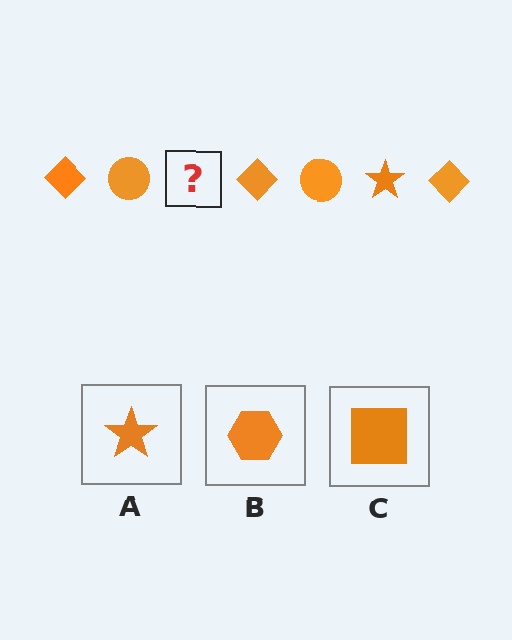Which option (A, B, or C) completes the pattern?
A.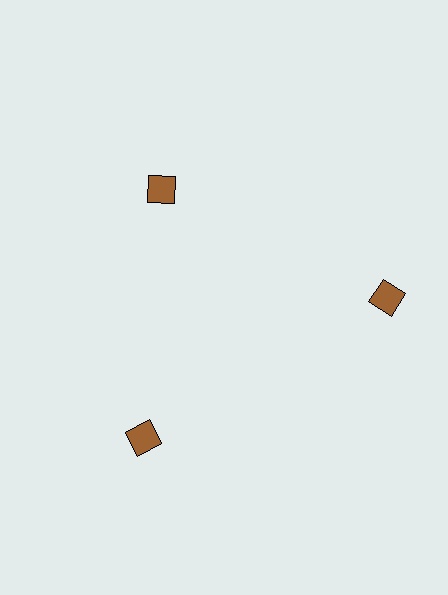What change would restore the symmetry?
The symmetry would be restored by moving it outward, back onto the ring so that all 3 squares sit at equal angles and equal distance from the center.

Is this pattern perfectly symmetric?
No. The 3 brown squares are arranged in a ring, but one element near the 11 o'clock position is pulled inward toward the center, breaking the 3-fold rotational symmetry.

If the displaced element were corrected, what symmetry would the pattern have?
It would have 3-fold rotational symmetry — the pattern would map onto itself every 120 degrees.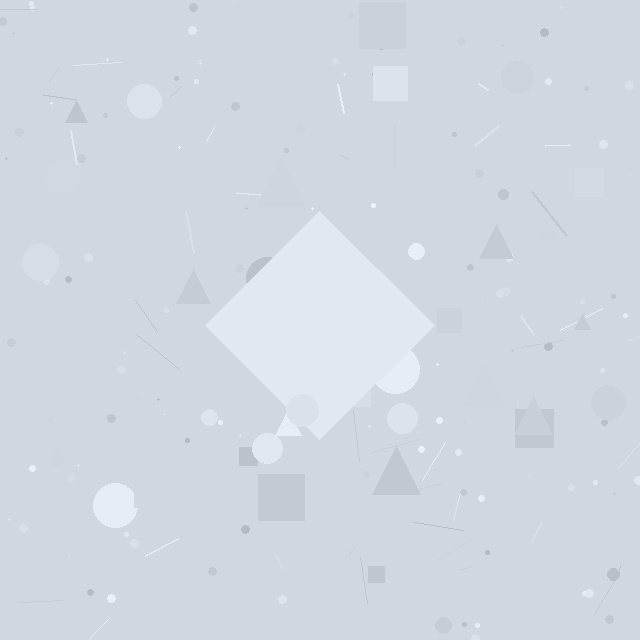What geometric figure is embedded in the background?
A diamond is embedded in the background.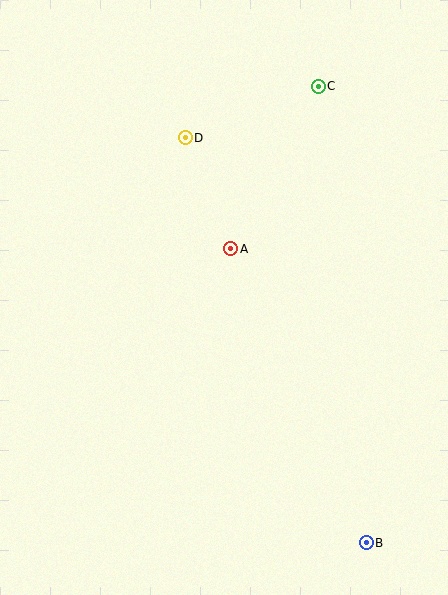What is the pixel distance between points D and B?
The distance between D and B is 444 pixels.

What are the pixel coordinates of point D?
Point D is at (185, 138).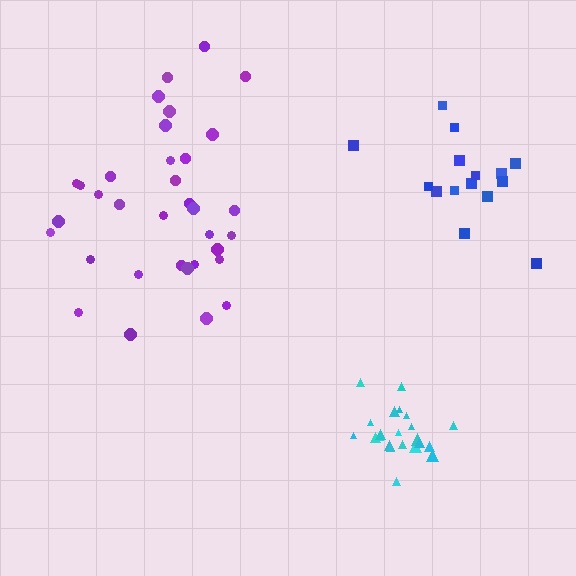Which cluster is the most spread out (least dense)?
Blue.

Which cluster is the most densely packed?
Cyan.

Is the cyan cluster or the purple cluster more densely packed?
Cyan.